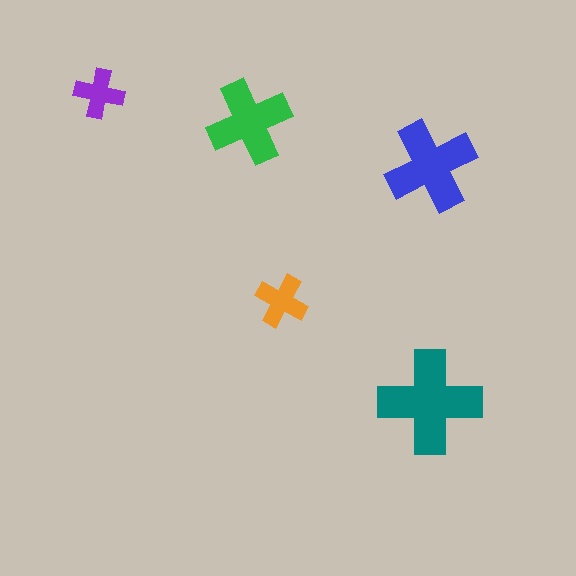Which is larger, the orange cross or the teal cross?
The teal one.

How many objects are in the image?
There are 5 objects in the image.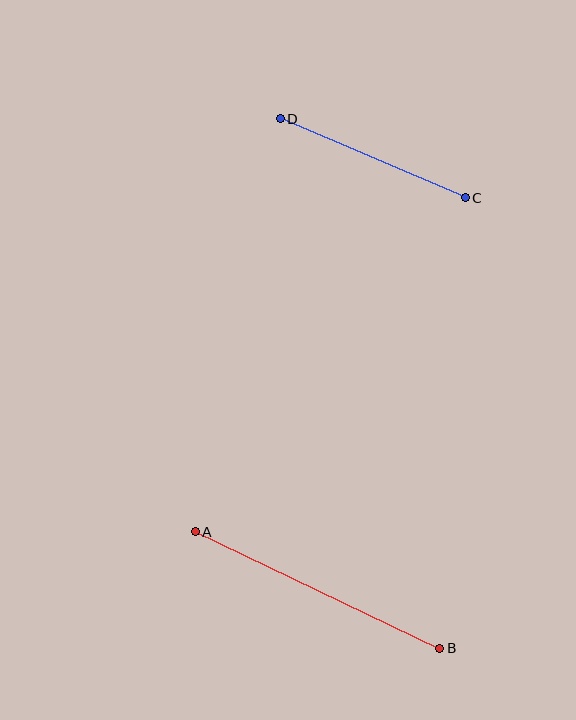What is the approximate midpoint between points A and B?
The midpoint is at approximately (318, 590) pixels.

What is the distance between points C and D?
The distance is approximately 201 pixels.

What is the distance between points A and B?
The distance is approximately 271 pixels.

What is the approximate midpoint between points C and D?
The midpoint is at approximately (373, 158) pixels.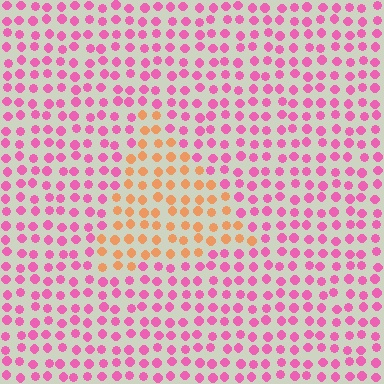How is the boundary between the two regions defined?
The boundary is defined purely by a slight shift in hue (about 59 degrees). Spacing, size, and orientation are identical on both sides.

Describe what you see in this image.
The image is filled with small pink elements in a uniform arrangement. A triangle-shaped region is visible where the elements are tinted to a slightly different hue, forming a subtle color boundary.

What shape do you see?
I see a triangle.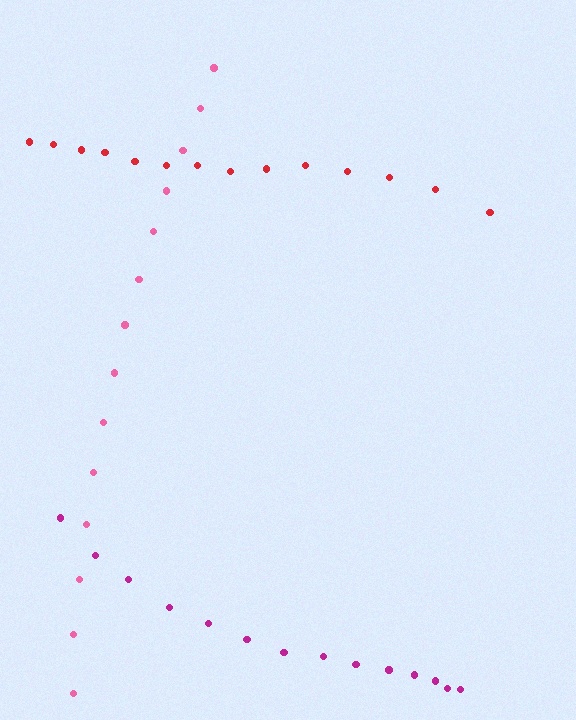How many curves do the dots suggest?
There are 3 distinct paths.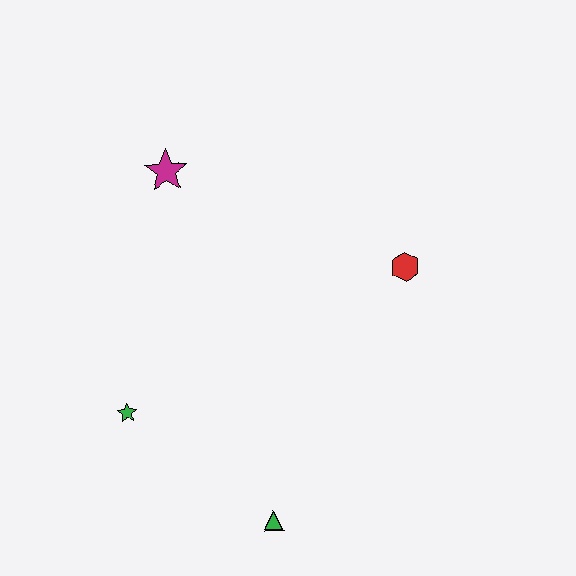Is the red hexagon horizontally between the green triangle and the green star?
No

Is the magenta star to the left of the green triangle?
Yes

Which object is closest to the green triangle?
The green star is closest to the green triangle.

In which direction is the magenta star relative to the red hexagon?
The magenta star is to the left of the red hexagon.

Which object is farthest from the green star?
The red hexagon is farthest from the green star.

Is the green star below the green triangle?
No